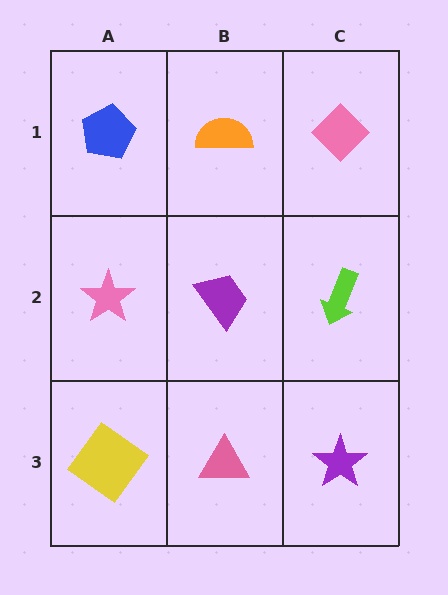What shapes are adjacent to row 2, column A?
A blue pentagon (row 1, column A), a yellow diamond (row 3, column A), a purple trapezoid (row 2, column B).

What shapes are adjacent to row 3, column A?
A pink star (row 2, column A), a pink triangle (row 3, column B).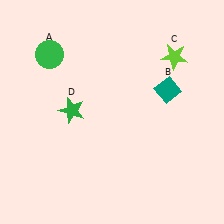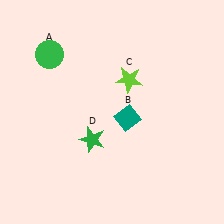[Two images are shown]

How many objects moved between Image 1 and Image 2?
3 objects moved between the two images.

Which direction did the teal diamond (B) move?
The teal diamond (B) moved left.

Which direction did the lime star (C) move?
The lime star (C) moved left.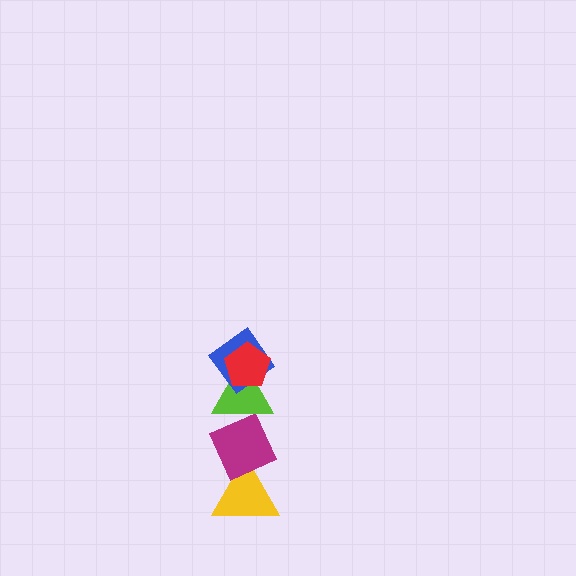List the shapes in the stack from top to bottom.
From top to bottom: the red pentagon, the blue diamond, the lime triangle, the magenta diamond, the yellow triangle.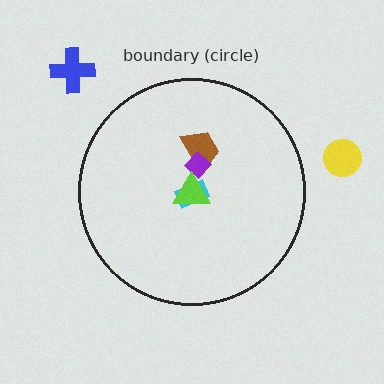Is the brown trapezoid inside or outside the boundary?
Inside.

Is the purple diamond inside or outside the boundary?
Inside.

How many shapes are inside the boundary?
4 inside, 2 outside.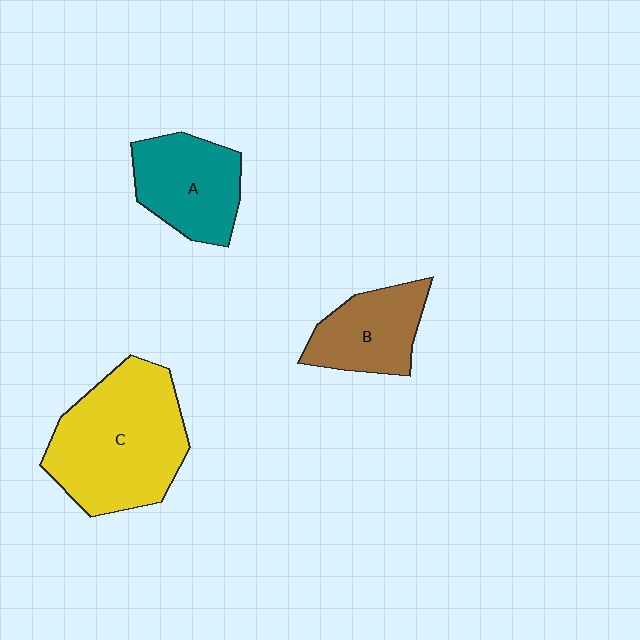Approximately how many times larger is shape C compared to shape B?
Approximately 1.9 times.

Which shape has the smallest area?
Shape B (brown).